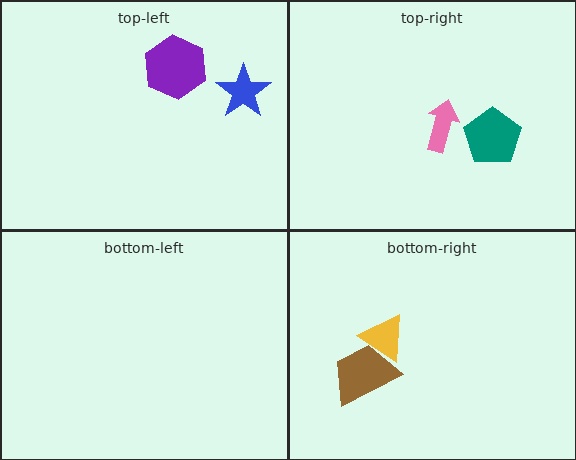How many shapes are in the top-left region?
2.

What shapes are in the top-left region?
The purple hexagon, the blue star.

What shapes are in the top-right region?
The teal pentagon, the pink arrow.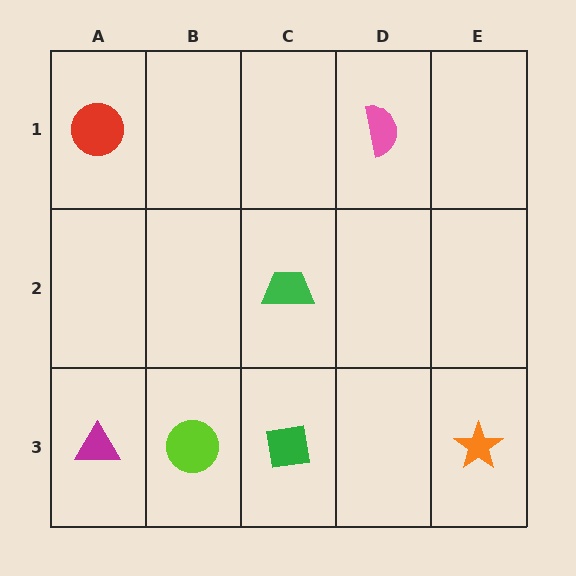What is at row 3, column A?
A magenta triangle.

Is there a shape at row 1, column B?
No, that cell is empty.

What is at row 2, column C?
A green trapezoid.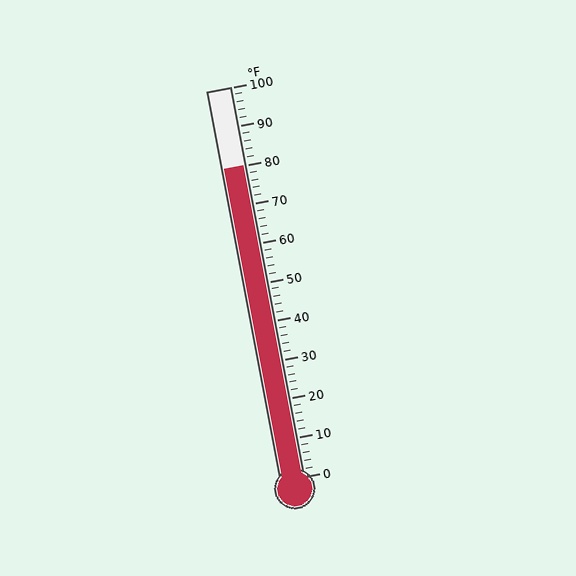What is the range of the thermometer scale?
The thermometer scale ranges from 0°F to 100°F.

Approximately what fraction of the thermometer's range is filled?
The thermometer is filled to approximately 80% of its range.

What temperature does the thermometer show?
The thermometer shows approximately 80°F.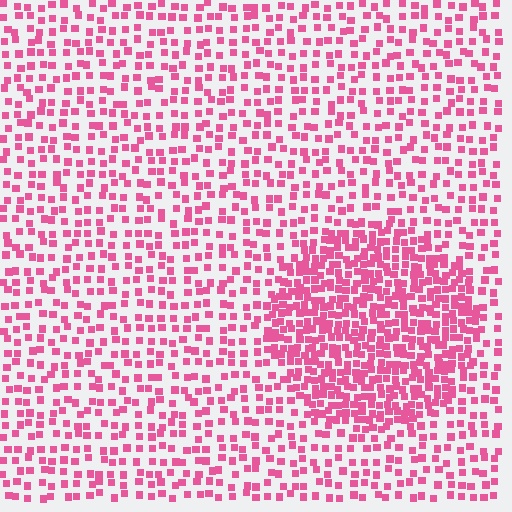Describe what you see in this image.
The image contains small pink elements arranged at two different densities. A circle-shaped region is visible where the elements are more densely packed than the surrounding area.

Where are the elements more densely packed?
The elements are more densely packed inside the circle boundary.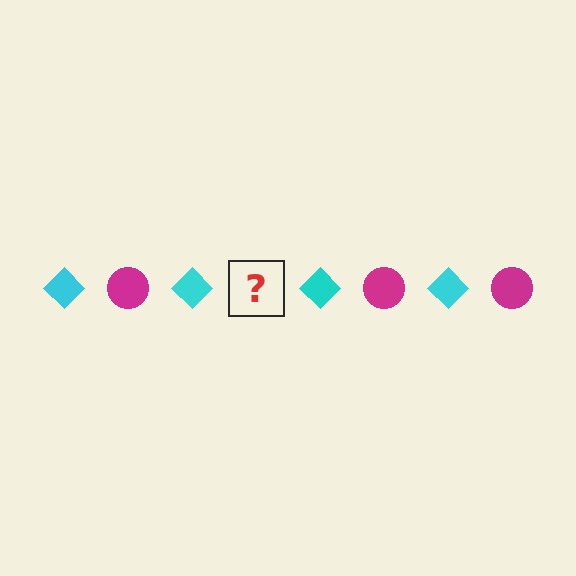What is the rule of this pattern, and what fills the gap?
The rule is that the pattern alternates between cyan diamond and magenta circle. The gap should be filled with a magenta circle.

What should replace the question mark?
The question mark should be replaced with a magenta circle.